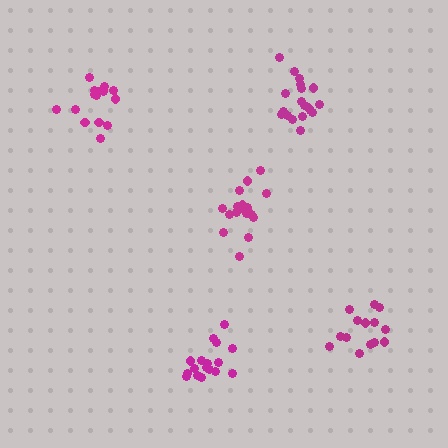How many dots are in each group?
Group 1: 17 dots, Group 2: 19 dots, Group 3: 14 dots, Group 4: 19 dots, Group 5: 15 dots (84 total).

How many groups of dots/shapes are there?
There are 5 groups.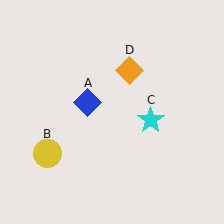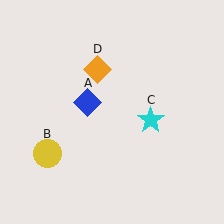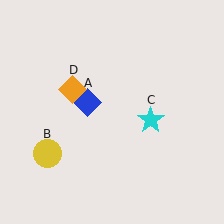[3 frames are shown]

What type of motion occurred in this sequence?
The orange diamond (object D) rotated counterclockwise around the center of the scene.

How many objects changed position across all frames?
1 object changed position: orange diamond (object D).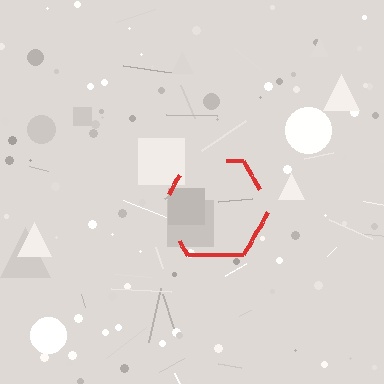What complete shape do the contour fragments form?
The contour fragments form a hexagon.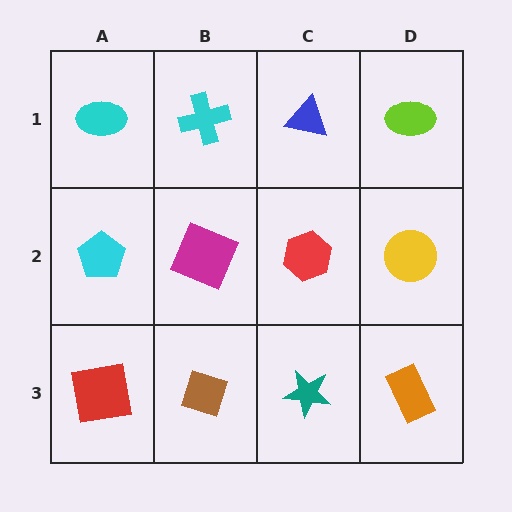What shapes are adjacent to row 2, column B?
A cyan cross (row 1, column B), a brown diamond (row 3, column B), a cyan pentagon (row 2, column A), a red hexagon (row 2, column C).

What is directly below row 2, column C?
A teal star.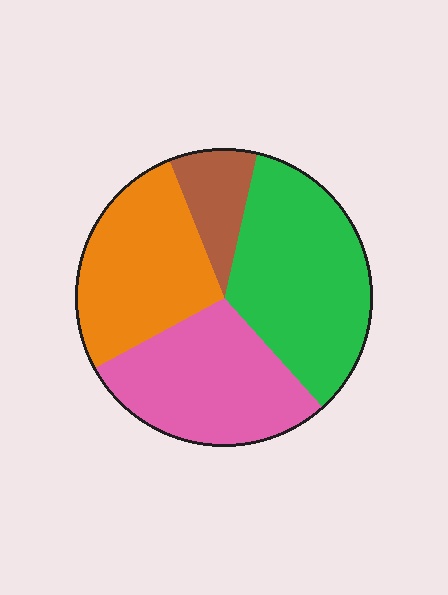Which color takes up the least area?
Brown, at roughly 10%.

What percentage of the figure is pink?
Pink covers around 30% of the figure.